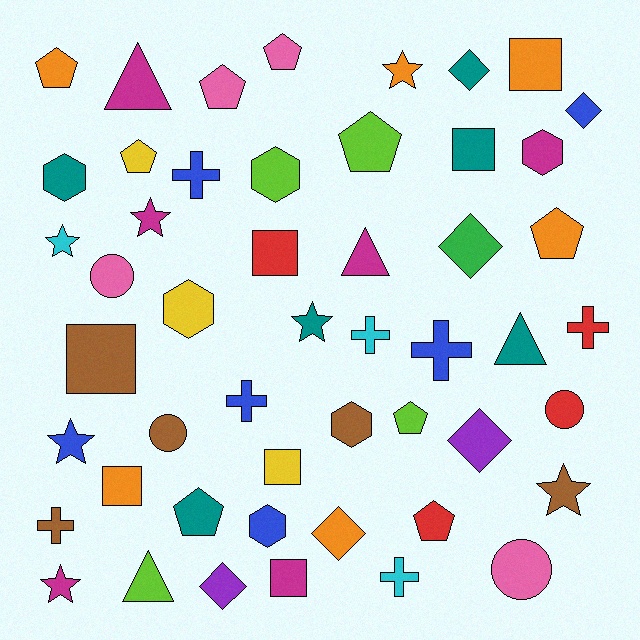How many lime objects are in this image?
There are 4 lime objects.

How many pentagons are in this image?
There are 9 pentagons.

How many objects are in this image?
There are 50 objects.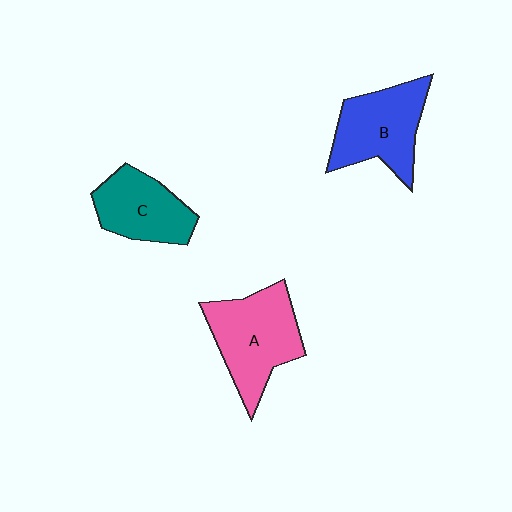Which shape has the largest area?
Shape A (pink).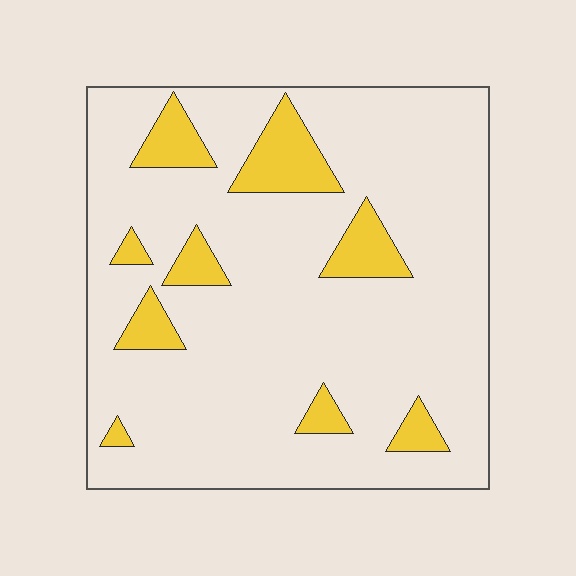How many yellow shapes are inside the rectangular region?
9.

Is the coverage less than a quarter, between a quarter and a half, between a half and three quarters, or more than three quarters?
Less than a quarter.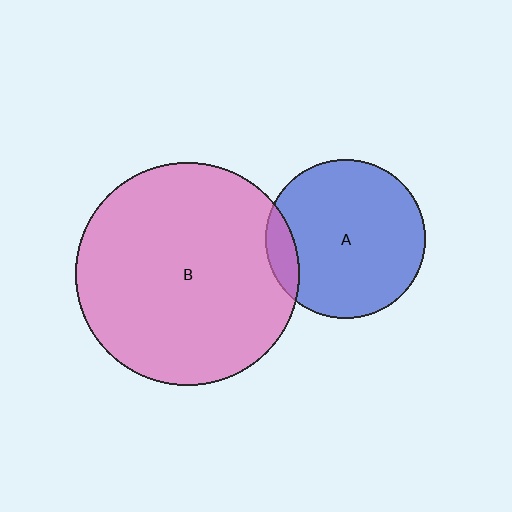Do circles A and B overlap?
Yes.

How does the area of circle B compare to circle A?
Approximately 2.0 times.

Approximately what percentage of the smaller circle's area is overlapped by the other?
Approximately 10%.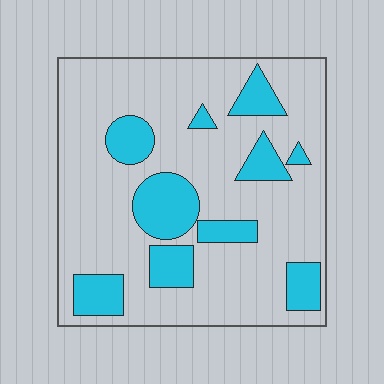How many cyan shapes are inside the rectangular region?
10.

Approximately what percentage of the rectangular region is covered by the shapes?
Approximately 25%.